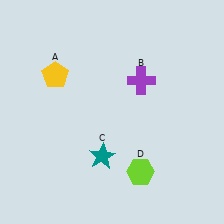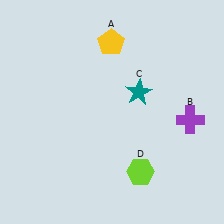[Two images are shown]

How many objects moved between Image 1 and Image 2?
3 objects moved between the two images.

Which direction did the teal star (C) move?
The teal star (C) moved up.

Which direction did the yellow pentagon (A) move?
The yellow pentagon (A) moved right.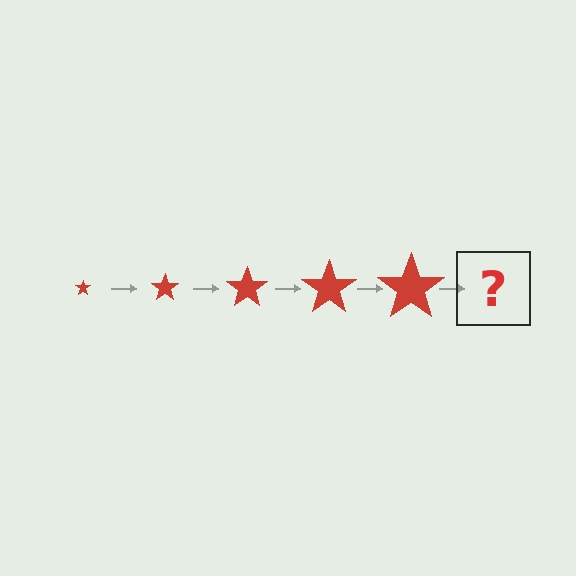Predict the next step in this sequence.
The next step is a red star, larger than the previous one.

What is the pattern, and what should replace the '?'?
The pattern is that the star gets progressively larger each step. The '?' should be a red star, larger than the previous one.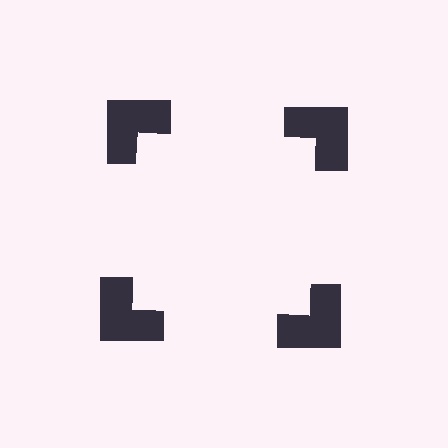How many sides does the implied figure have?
4 sides.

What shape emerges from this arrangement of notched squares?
An illusory square — its edges are inferred from the aligned wedge cuts in the notched squares, not physically drawn.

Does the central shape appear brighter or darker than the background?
It typically appears slightly brighter than the background, even though no actual brightness change is drawn.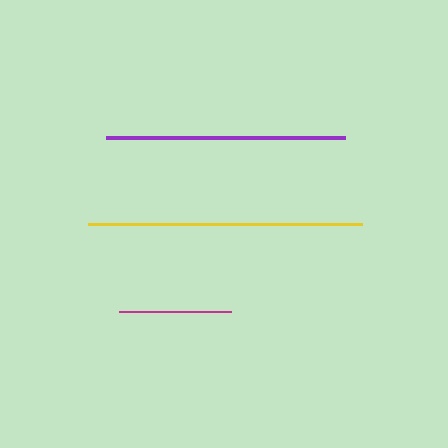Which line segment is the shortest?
The magenta line is the shortest at approximately 111 pixels.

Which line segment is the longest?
The yellow line is the longest at approximately 275 pixels.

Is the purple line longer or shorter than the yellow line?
The yellow line is longer than the purple line.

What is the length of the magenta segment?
The magenta segment is approximately 111 pixels long.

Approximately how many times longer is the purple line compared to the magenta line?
The purple line is approximately 2.2 times the length of the magenta line.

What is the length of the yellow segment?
The yellow segment is approximately 275 pixels long.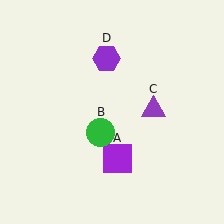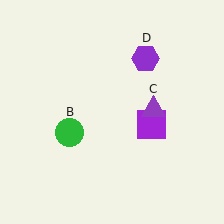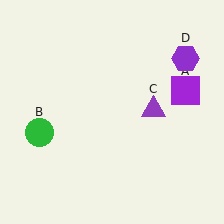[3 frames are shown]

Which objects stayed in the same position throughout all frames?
Purple triangle (object C) remained stationary.